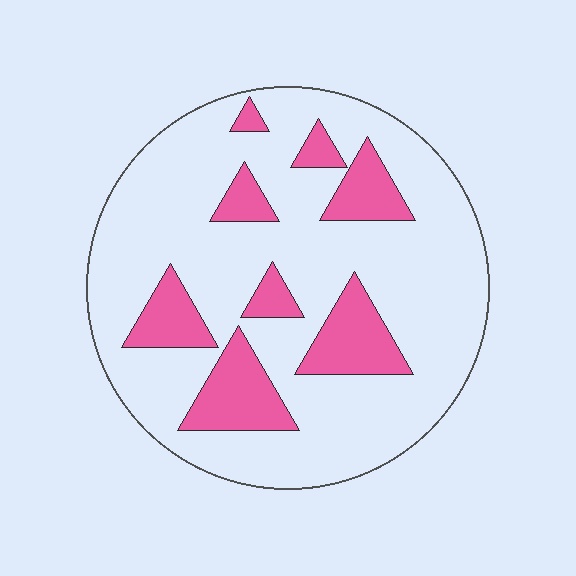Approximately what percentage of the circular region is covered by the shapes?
Approximately 20%.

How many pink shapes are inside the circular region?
8.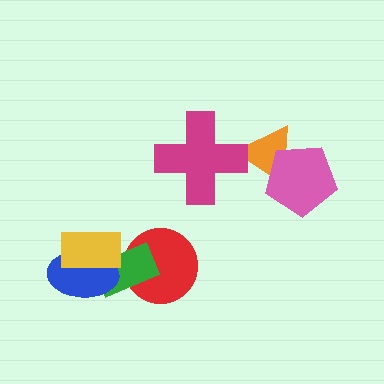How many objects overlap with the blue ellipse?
2 objects overlap with the blue ellipse.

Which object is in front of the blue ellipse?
The yellow rectangle is in front of the blue ellipse.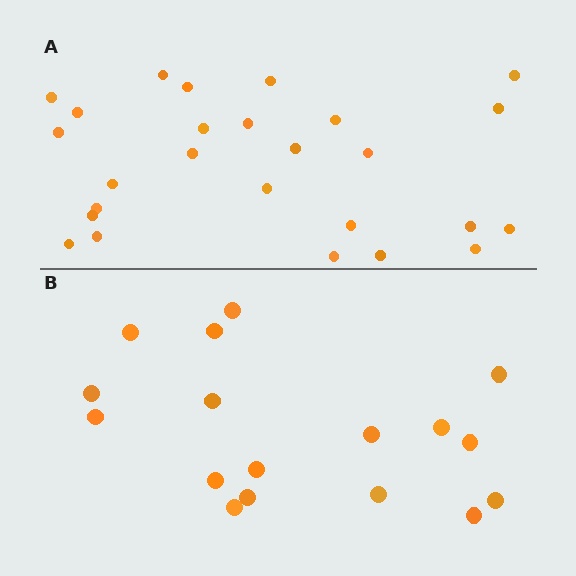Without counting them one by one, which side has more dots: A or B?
Region A (the top region) has more dots.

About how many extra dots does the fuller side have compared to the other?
Region A has roughly 8 or so more dots than region B.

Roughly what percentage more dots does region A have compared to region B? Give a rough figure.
About 55% more.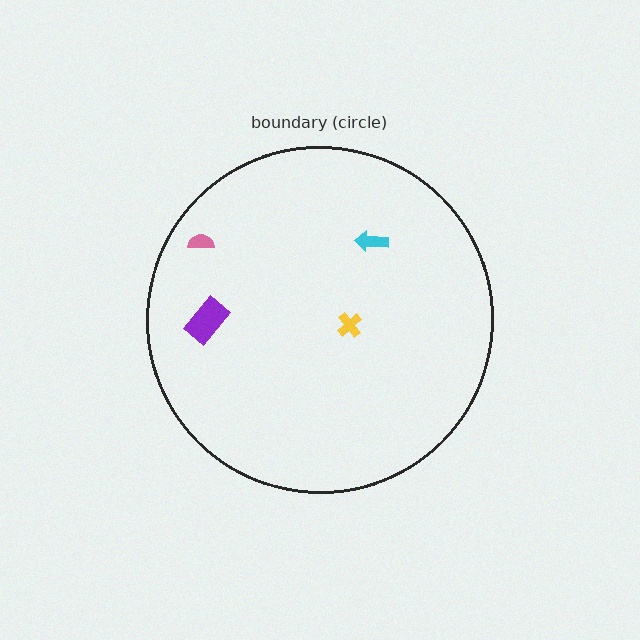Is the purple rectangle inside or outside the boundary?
Inside.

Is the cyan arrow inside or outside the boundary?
Inside.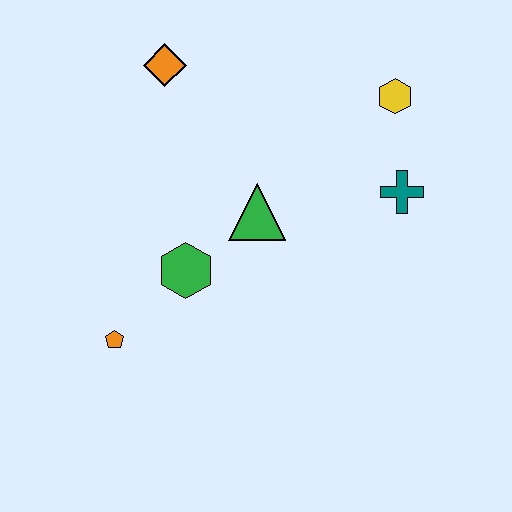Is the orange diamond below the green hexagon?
No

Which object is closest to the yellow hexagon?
The teal cross is closest to the yellow hexagon.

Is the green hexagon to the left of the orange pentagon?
No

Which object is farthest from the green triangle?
The orange pentagon is farthest from the green triangle.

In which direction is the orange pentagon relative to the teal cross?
The orange pentagon is to the left of the teal cross.